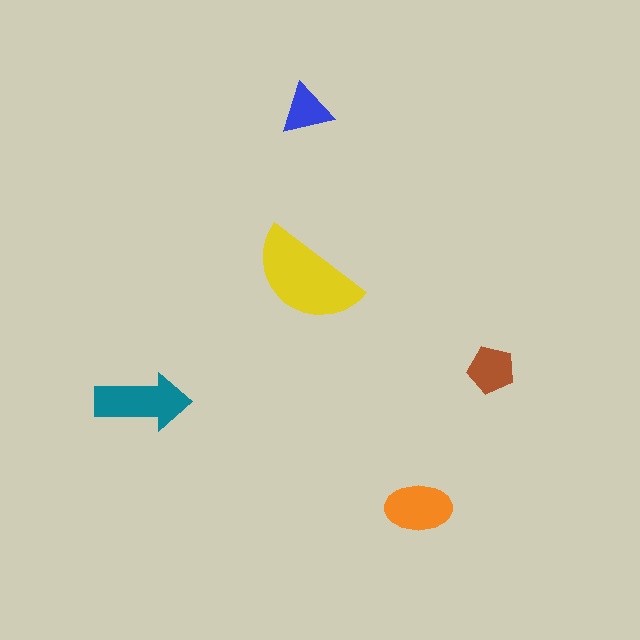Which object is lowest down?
The orange ellipse is bottommost.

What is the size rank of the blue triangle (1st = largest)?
5th.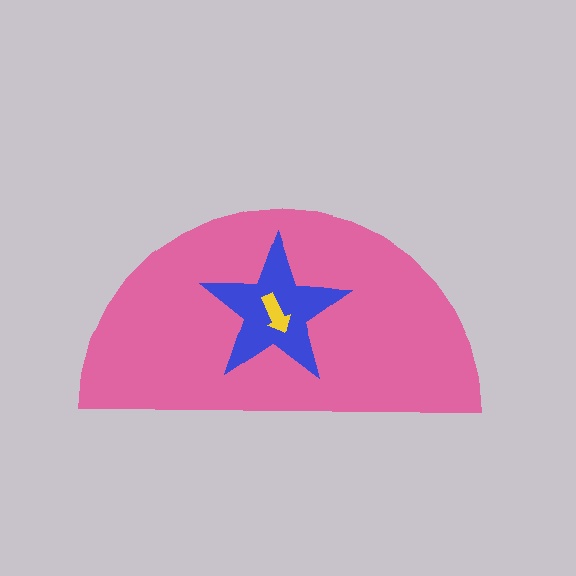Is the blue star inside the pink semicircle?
Yes.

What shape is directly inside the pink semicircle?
The blue star.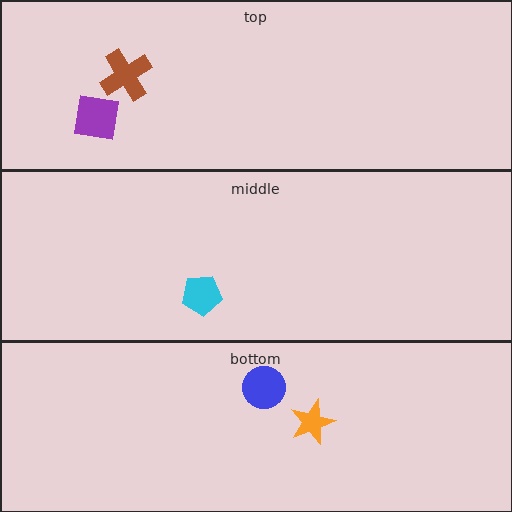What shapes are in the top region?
The purple square, the brown cross.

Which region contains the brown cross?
The top region.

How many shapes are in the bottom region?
2.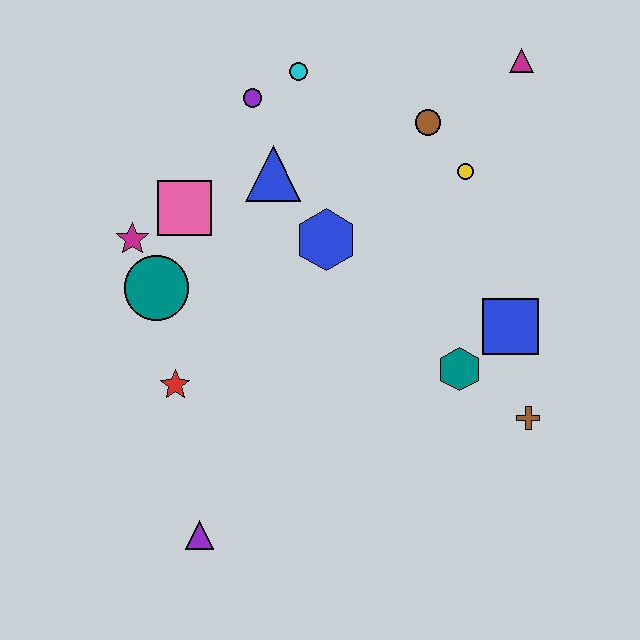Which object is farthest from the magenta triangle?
The purple triangle is farthest from the magenta triangle.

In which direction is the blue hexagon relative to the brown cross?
The blue hexagon is to the left of the brown cross.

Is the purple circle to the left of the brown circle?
Yes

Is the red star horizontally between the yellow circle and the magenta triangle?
No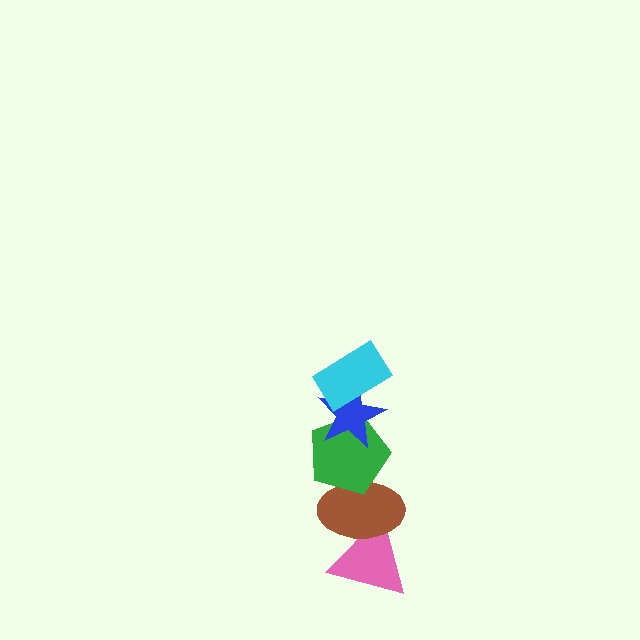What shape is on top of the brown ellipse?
The green pentagon is on top of the brown ellipse.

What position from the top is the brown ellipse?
The brown ellipse is 4th from the top.